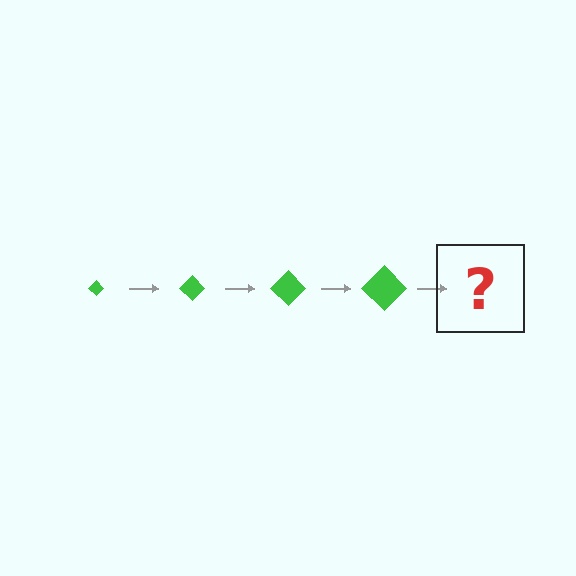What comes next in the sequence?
The next element should be a green diamond, larger than the previous one.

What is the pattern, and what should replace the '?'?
The pattern is that the diamond gets progressively larger each step. The '?' should be a green diamond, larger than the previous one.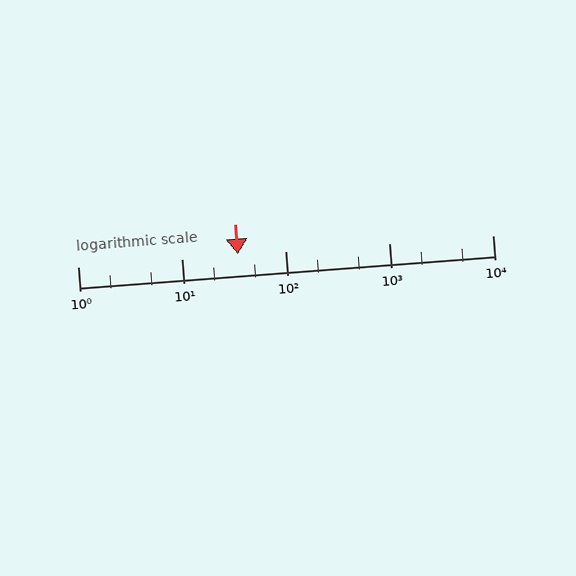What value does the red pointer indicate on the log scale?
The pointer indicates approximately 35.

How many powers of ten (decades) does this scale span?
The scale spans 4 decades, from 1 to 10000.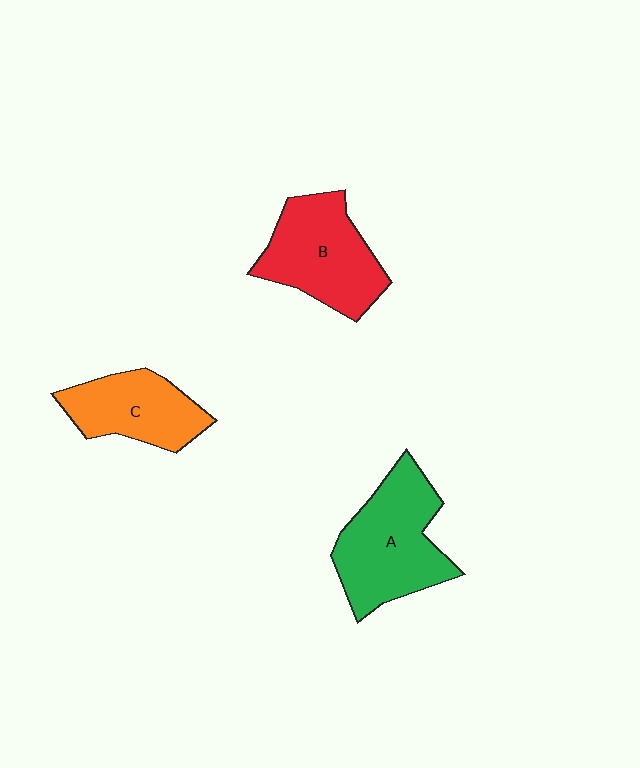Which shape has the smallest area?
Shape C (orange).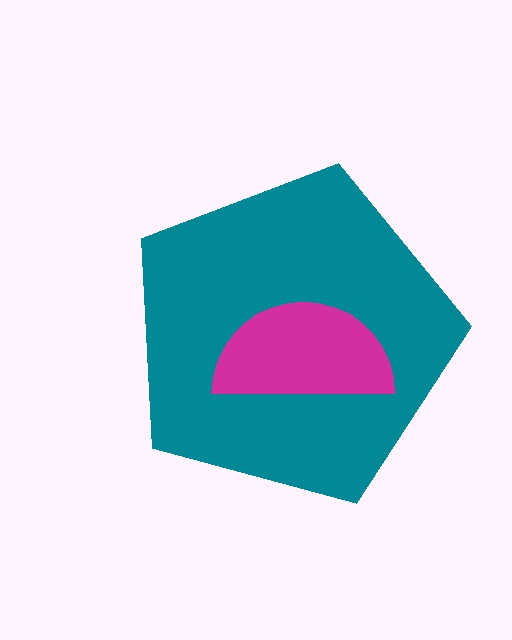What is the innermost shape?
The magenta semicircle.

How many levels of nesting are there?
2.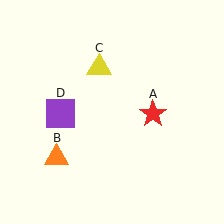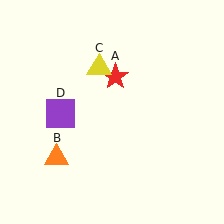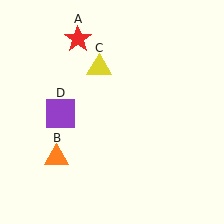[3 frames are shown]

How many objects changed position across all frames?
1 object changed position: red star (object A).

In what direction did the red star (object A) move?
The red star (object A) moved up and to the left.